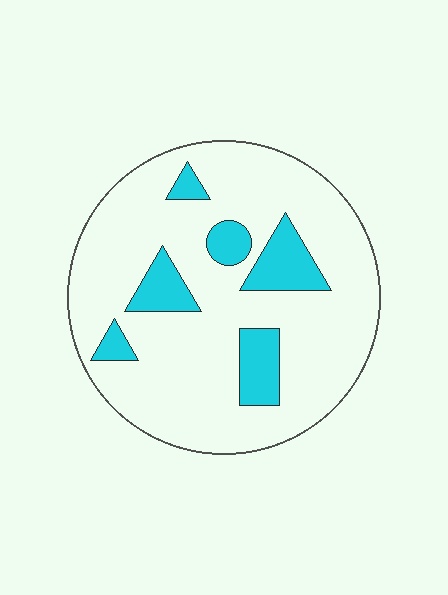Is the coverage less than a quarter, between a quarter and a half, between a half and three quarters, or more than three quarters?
Less than a quarter.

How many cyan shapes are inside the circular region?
6.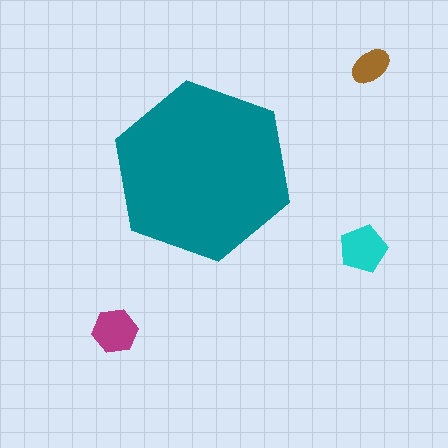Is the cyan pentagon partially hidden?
No, the cyan pentagon is fully visible.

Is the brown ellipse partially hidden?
No, the brown ellipse is fully visible.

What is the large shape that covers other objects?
A teal hexagon.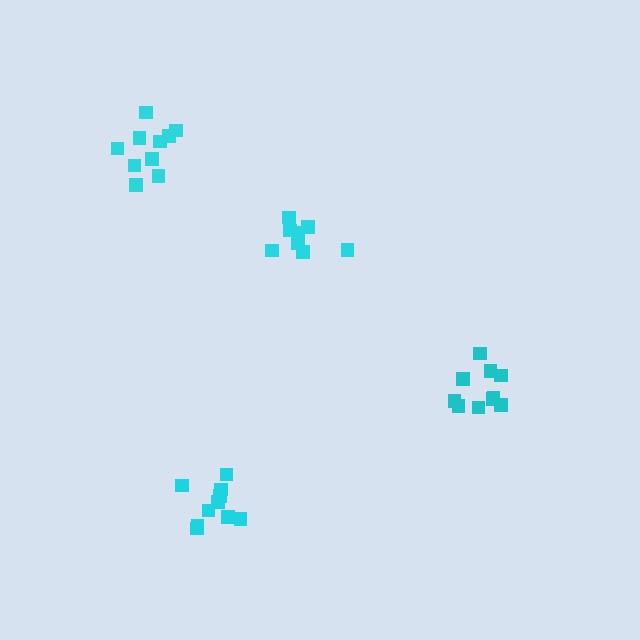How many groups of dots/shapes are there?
There are 4 groups.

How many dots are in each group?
Group 1: 8 dots, Group 2: 10 dots, Group 3: 10 dots, Group 4: 10 dots (38 total).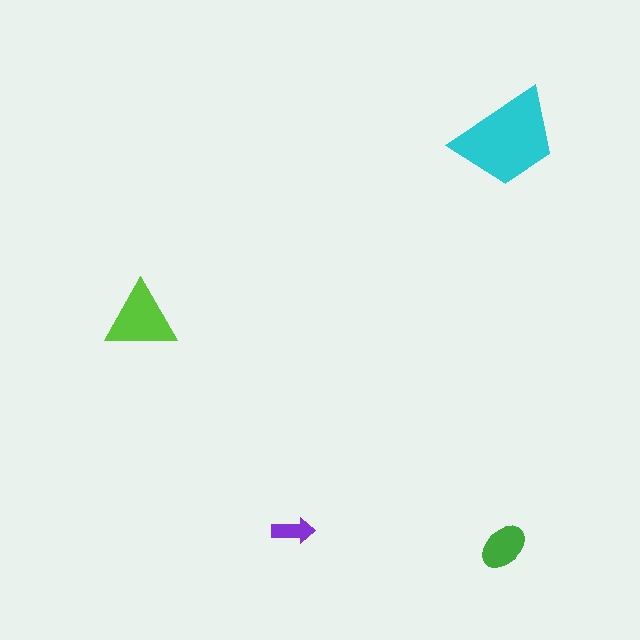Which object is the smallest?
The purple arrow.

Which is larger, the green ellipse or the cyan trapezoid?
The cyan trapezoid.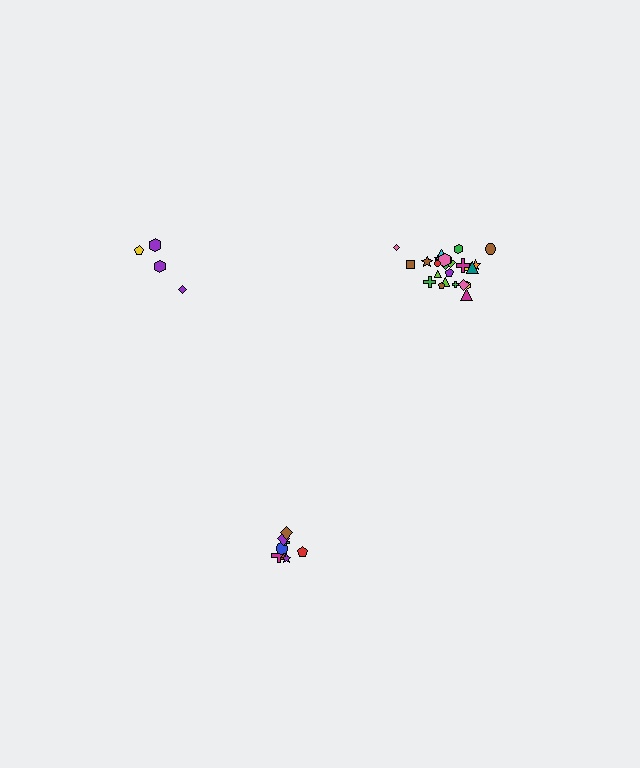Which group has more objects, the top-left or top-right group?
The top-right group.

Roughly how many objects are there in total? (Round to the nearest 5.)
Roughly 35 objects in total.